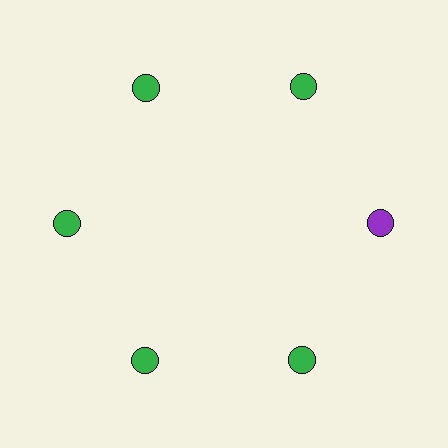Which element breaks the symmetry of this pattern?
The purple circle at roughly the 3 o'clock position breaks the symmetry. All other shapes are green circles.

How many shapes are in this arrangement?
There are 6 shapes arranged in a ring pattern.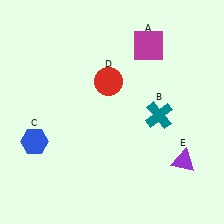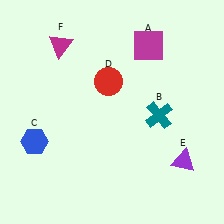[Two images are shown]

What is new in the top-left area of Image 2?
A magenta triangle (F) was added in the top-left area of Image 2.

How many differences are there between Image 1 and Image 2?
There is 1 difference between the two images.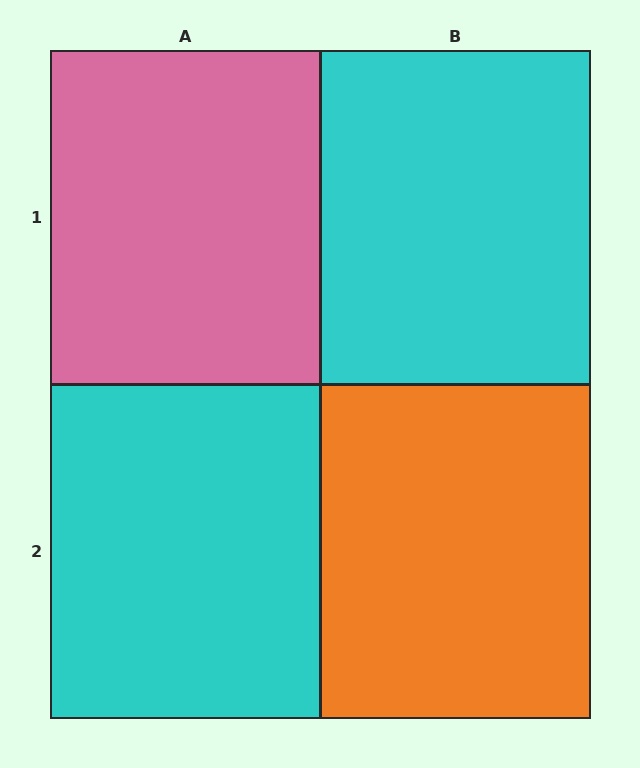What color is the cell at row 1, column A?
Pink.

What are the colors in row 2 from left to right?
Cyan, orange.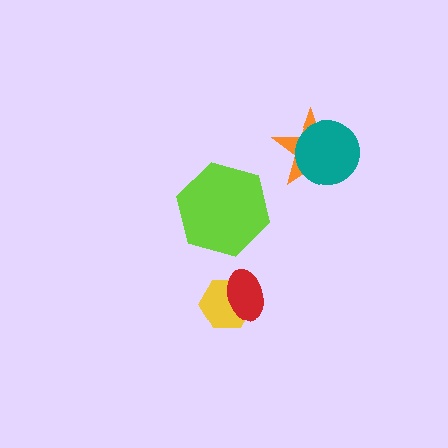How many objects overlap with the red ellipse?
1 object overlaps with the red ellipse.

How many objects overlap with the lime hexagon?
0 objects overlap with the lime hexagon.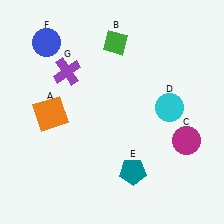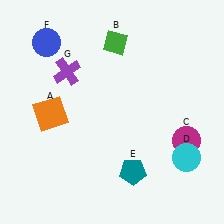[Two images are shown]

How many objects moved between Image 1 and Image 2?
1 object moved between the two images.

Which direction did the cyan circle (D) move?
The cyan circle (D) moved down.